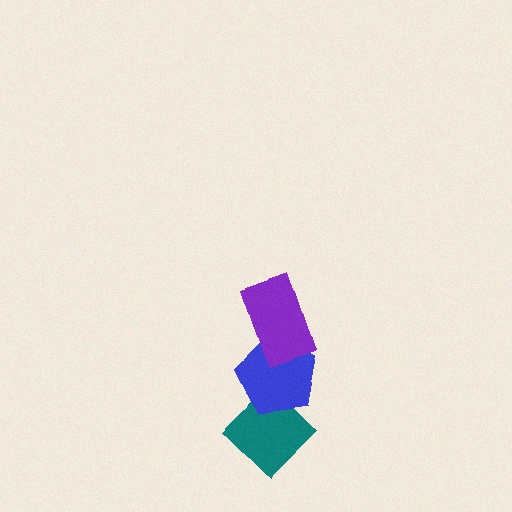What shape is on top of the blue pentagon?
The purple rectangle is on top of the blue pentagon.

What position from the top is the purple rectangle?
The purple rectangle is 1st from the top.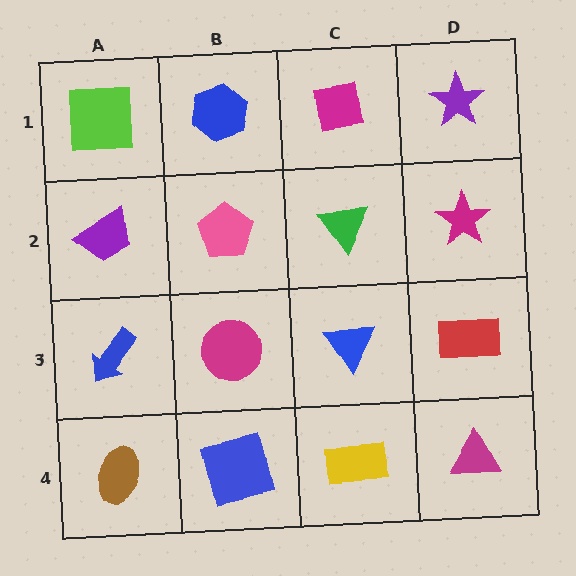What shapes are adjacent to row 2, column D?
A purple star (row 1, column D), a red rectangle (row 3, column D), a green triangle (row 2, column C).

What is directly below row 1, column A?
A purple trapezoid.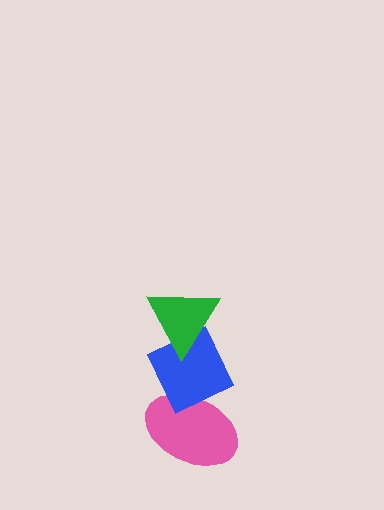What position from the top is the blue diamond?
The blue diamond is 2nd from the top.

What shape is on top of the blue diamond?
The green triangle is on top of the blue diamond.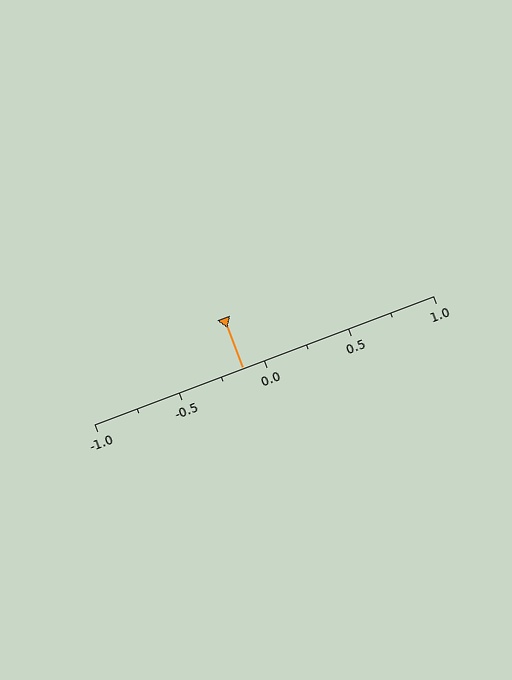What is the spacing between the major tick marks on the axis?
The major ticks are spaced 0.5 apart.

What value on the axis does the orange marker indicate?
The marker indicates approximately -0.12.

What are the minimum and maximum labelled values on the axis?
The axis runs from -1.0 to 1.0.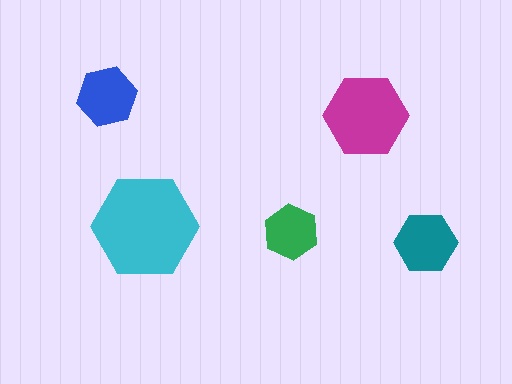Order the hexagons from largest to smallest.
the cyan one, the magenta one, the teal one, the blue one, the green one.